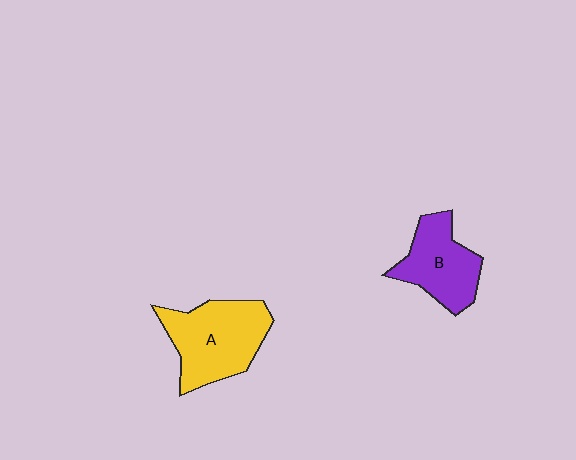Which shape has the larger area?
Shape A (yellow).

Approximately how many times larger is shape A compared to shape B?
Approximately 1.3 times.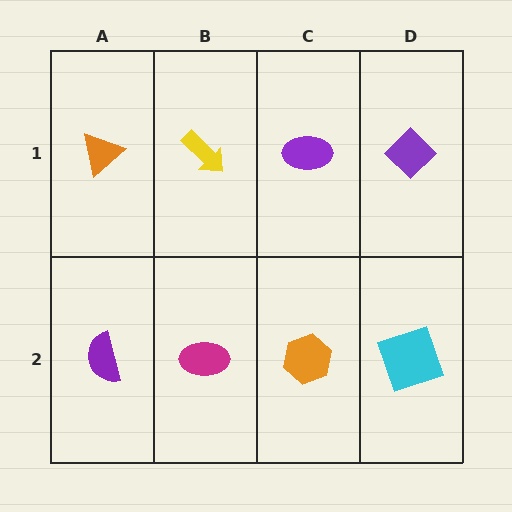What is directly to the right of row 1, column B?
A purple ellipse.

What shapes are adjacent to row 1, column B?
A magenta ellipse (row 2, column B), an orange triangle (row 1, column A), a purple ellipse (row 1, column C).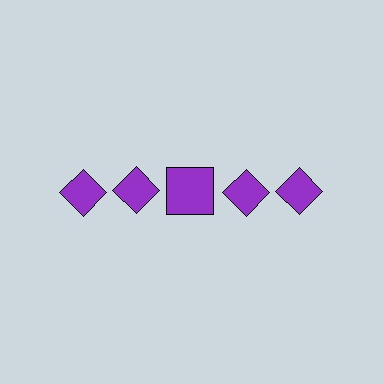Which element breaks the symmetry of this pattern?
The purple square in the top row, center column breaks the symmetry. All other shapes are purple diamonds.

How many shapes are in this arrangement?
There are 5 shapes arranged in a grid pattern.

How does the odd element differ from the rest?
It has a different shape: square instead of diamond.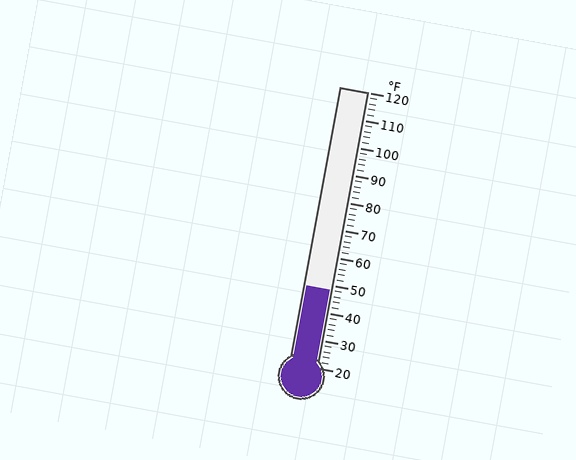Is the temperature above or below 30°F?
The temperature is above 30°F.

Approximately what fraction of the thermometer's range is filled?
The thermometer is filled to approximately 30% of its range.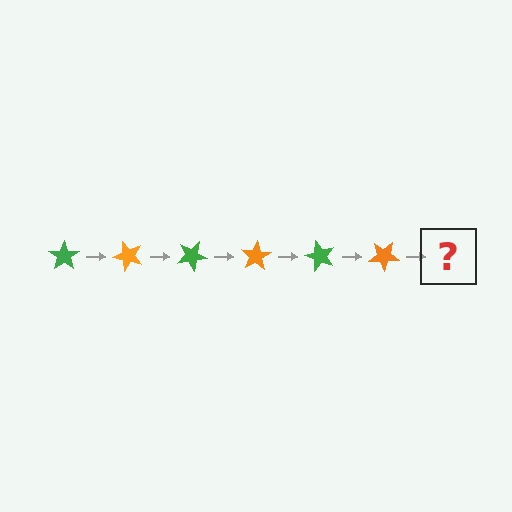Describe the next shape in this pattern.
It should be a green star, rotated 300 degrees from the start.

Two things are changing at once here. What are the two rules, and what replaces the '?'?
The two rules are that it rotates 50 degrees each step and the color cycles through green and orange. The '?' should be a green star, rotated 300 degrees from the start.